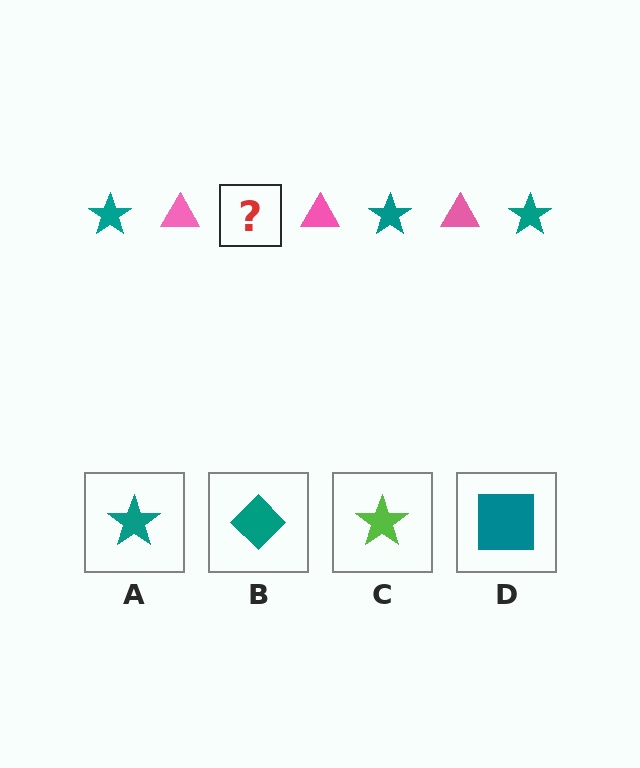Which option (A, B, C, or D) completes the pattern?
A.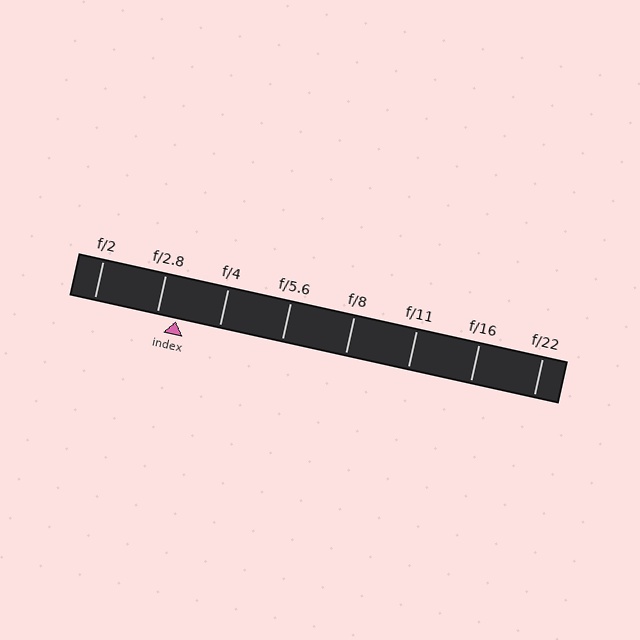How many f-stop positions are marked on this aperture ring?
There are 8 f-stop positions marked.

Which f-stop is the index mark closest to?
The index mark is closest to f/2.8.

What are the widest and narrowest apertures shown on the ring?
The widest aperture shown is f/2 and the narrowest is f/22.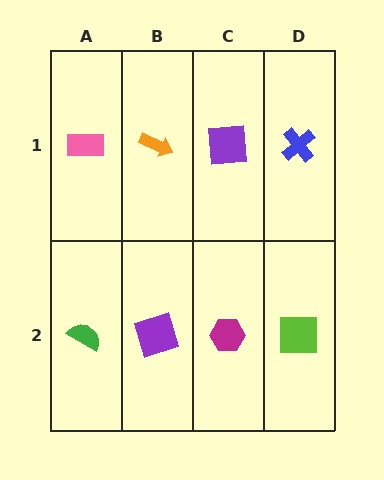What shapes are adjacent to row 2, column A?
A pink rectangle (row 1, column A), a purple square (row 2, column B).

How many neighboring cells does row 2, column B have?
3.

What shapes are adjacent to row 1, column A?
A green semicircle (row 2, column A), an orange arrow (row 1, column B).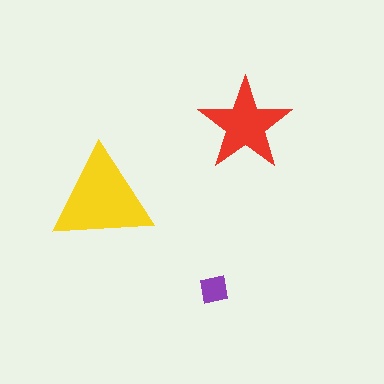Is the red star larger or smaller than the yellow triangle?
Smaller.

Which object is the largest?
The yellow triangle.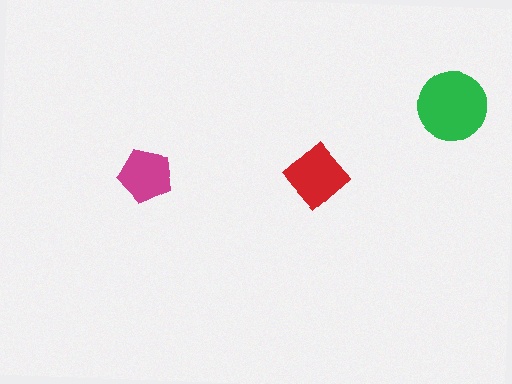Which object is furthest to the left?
The magenta pentagon is leftmost.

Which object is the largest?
The green circle.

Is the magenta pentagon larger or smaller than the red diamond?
Smaller.